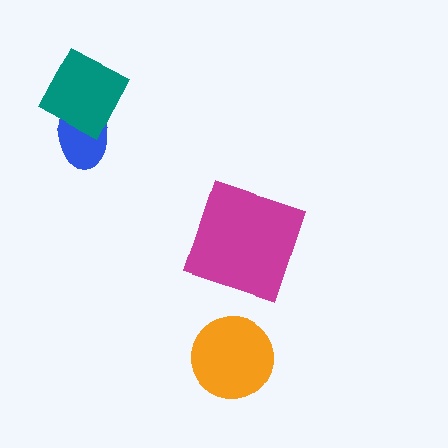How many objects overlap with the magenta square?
0 objects overlap with the magenta square.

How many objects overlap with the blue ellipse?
1 object overlaps with the blue ellipse.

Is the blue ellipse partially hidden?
Yes, it is partially covered by another shape.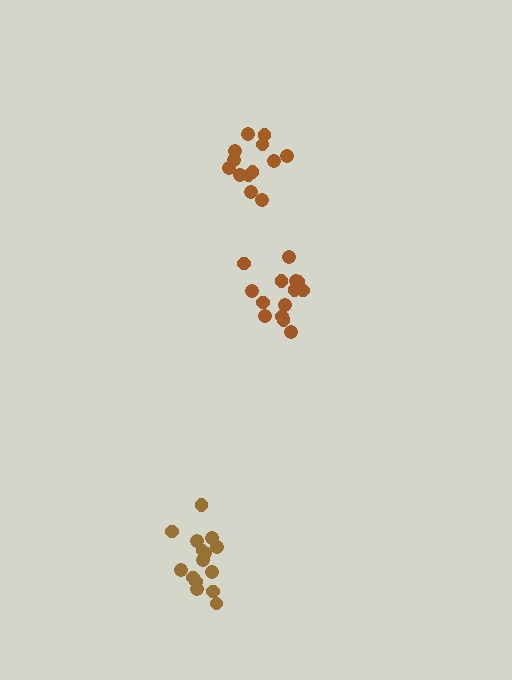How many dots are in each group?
Group 1: 13 dots, Group 2: 15 dots, Group 3: 14 dots (42 total).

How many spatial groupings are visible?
There are 3 spatial groupings.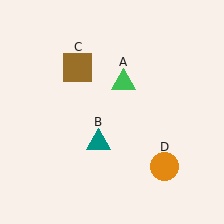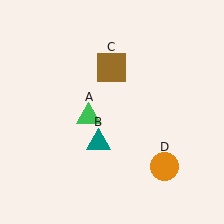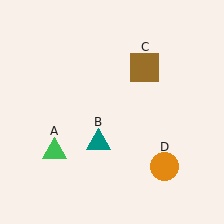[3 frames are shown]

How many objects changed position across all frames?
2 objects changed position: green triangle (object A), brown square (object C).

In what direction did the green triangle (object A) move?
The green triangle (object A) moved down and to the left.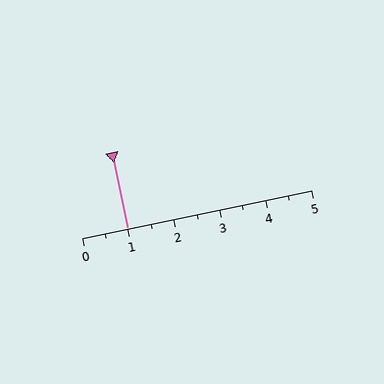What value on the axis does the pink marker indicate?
The marker indicates approximately 1.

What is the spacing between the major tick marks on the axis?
The major ticks are spaced 1 apart.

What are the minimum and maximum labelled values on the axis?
The axis runs from 0 to 5.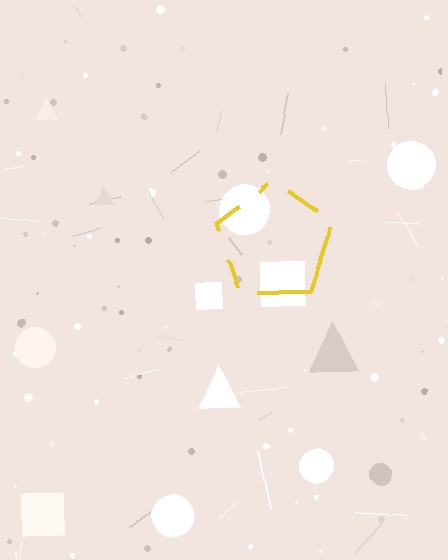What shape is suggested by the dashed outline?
The dashed outline suggests a pentagon.